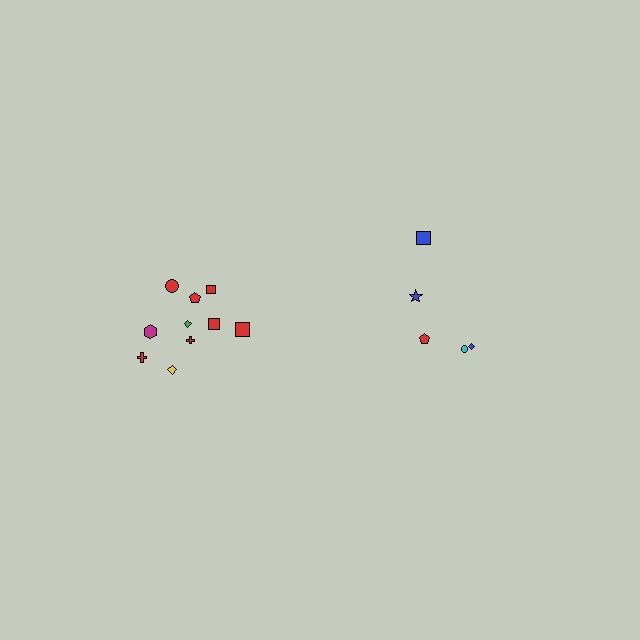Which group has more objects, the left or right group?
The left group.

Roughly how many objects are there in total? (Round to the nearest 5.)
Roughly 15 objects in total.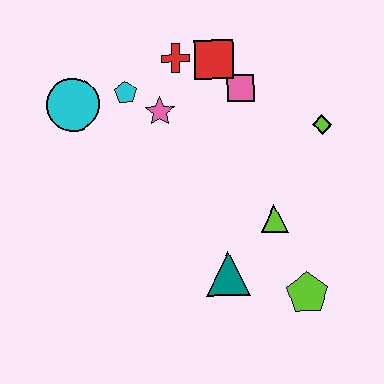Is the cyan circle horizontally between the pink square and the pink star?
No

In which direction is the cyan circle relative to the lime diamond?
The cyan circle is to the left of the lime diamond.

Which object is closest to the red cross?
The red square is closest to the red cross.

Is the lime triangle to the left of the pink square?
No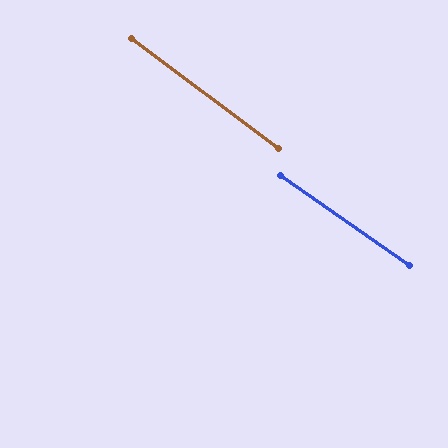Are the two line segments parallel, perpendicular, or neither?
Parallel — their directions differ by only 1.9°.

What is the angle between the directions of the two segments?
Approximately 2 degrees.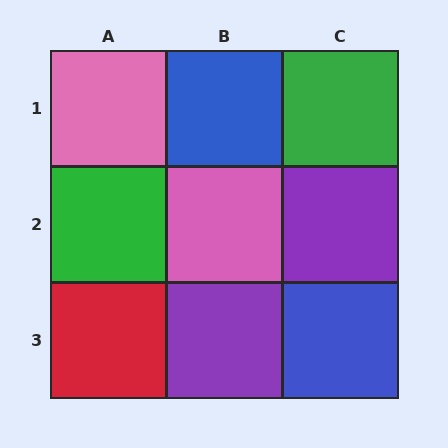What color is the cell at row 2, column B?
Pink.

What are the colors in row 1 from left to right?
Pink, blue, green.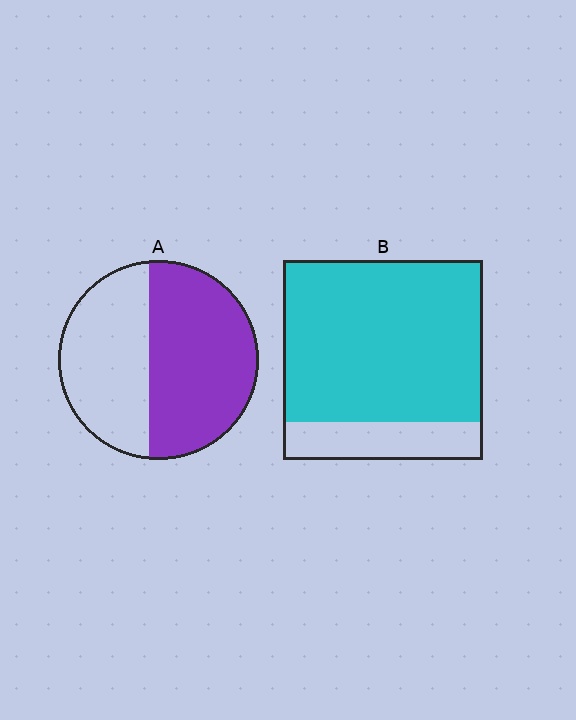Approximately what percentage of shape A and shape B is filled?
A is approximately 55% and B is approximately 80%.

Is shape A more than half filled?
Yes.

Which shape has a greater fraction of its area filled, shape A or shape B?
Shape B.